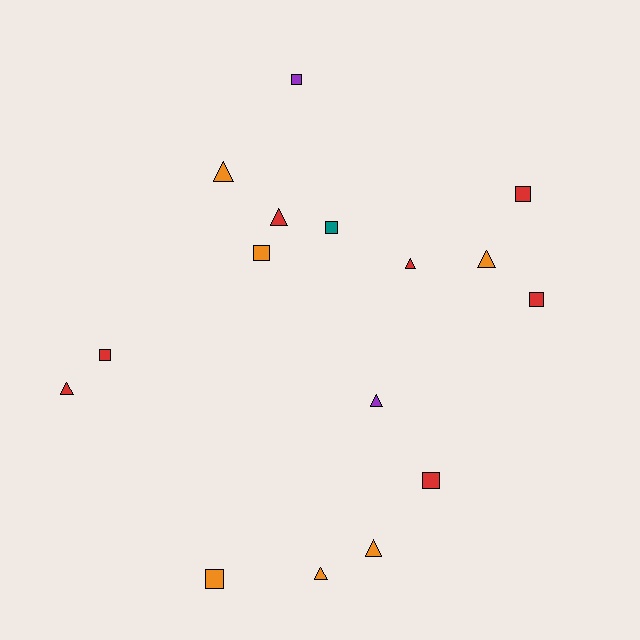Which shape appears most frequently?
Square, with 8 objects.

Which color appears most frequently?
Red, with 7 objects.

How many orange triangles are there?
There are 4 orange triangles.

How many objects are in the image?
There are 16 objects.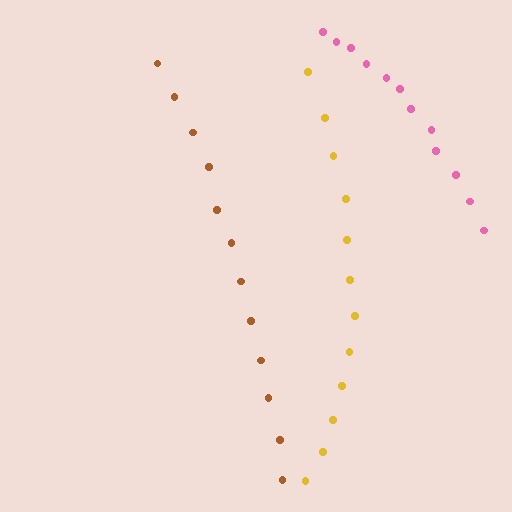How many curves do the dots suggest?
There are 3 distinct paths.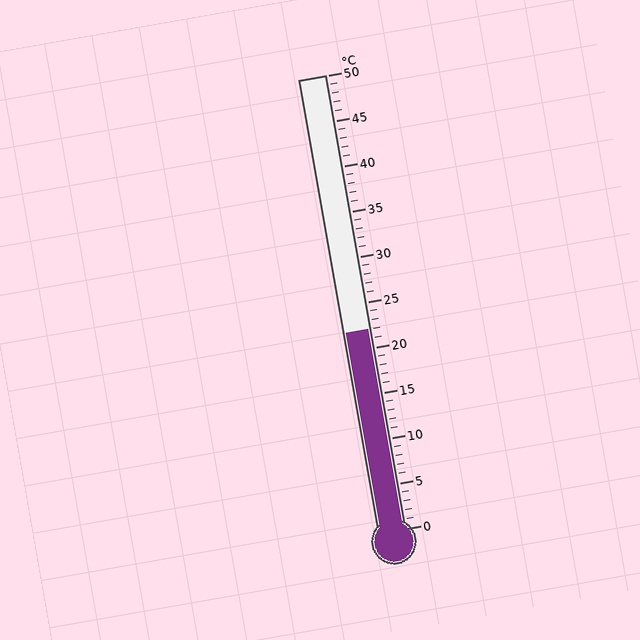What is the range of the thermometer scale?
The thermometer scale ranges from 0°C to 50°C.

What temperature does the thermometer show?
The thermometer shows approximately 22°C.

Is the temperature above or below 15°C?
The temperature is above 15°C.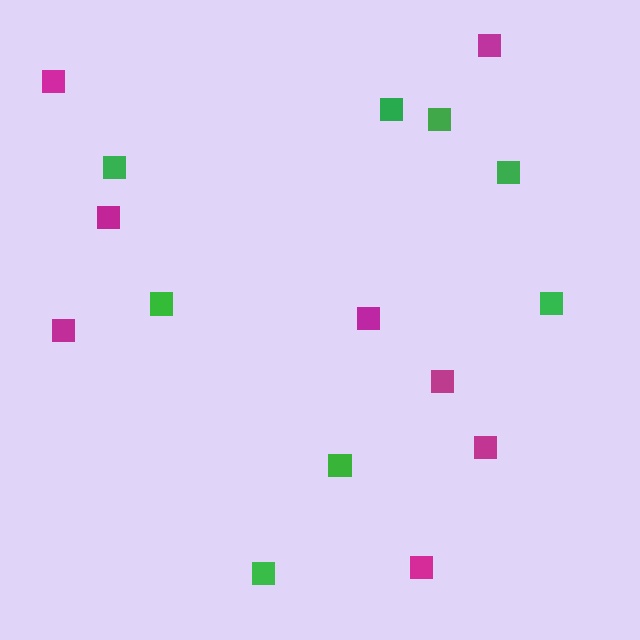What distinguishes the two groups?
There are 2 groups: one group of green squares (8) and one group of magenta squares (8).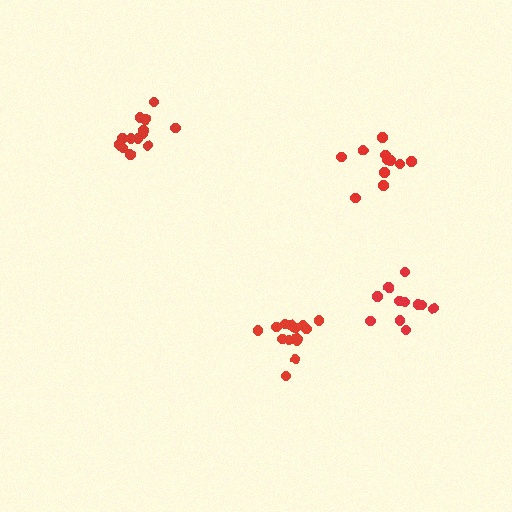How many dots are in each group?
Group 1: 16 dots, Group 2: 13 dots, Group 3: 11 dots, Group 4: 11 dots (51 total).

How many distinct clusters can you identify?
There are 4 distinct clusters.